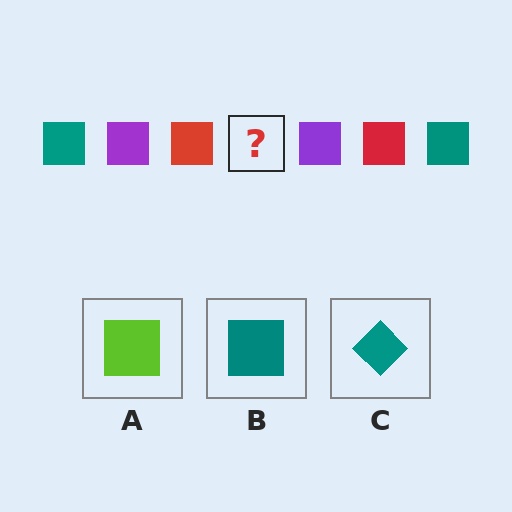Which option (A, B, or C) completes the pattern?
B.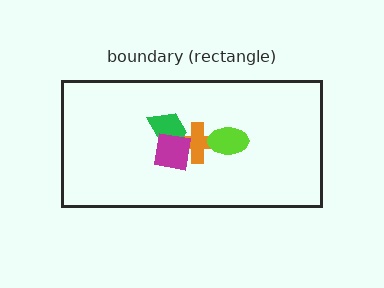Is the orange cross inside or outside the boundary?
Inside.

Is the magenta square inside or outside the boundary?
Inside.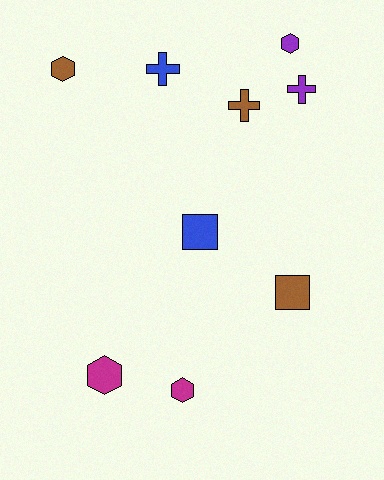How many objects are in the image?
There are 9 objects.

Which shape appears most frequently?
Hexagon, with 4 objects.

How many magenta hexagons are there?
There are 2 magenta hexagons.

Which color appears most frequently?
Brown, with 3 objects.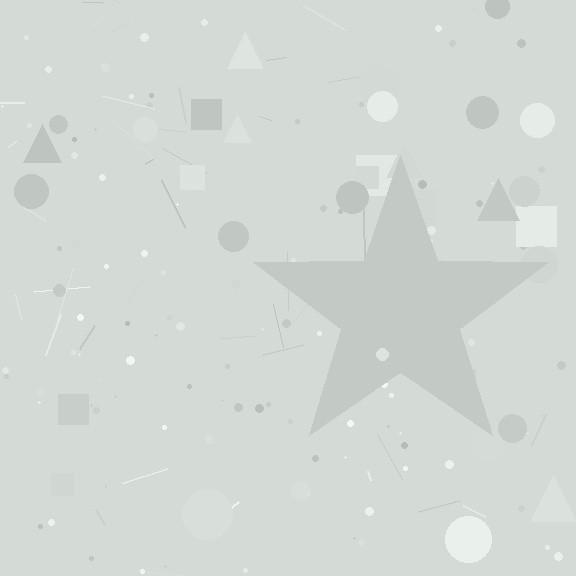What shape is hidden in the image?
A star is hidden in the image.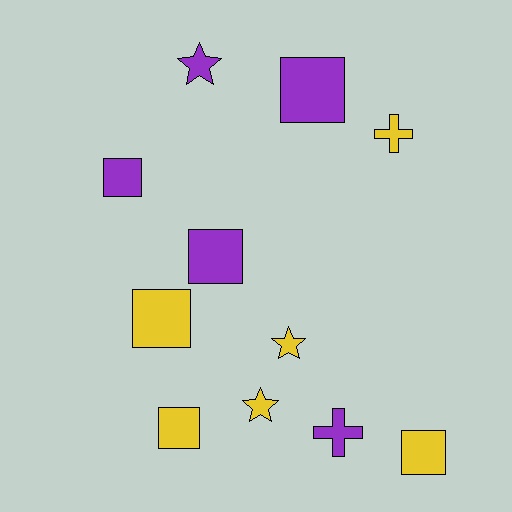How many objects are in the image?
There are 11 objects.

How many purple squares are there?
There are 3 purple squares.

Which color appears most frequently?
Yellow, with 6 objects.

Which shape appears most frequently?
Square, with 6 objects.